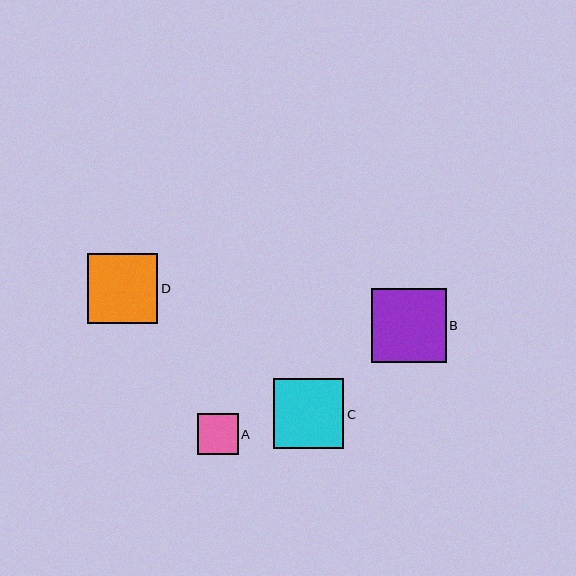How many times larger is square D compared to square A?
Square D is approximately 1.7 times the size of square A.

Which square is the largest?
Square B is the largest with a size of approximately 75 pixels.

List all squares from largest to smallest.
From largest to smallest: B, D, C, A.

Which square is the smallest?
Square A is the smallest with a size of approximately 41 pixels.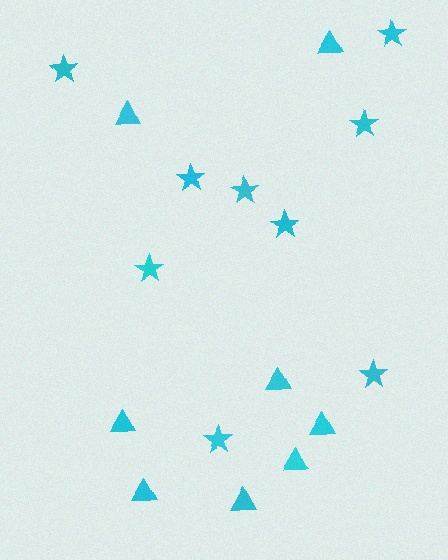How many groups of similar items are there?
There are 2 groups: one group of stars (9) and one group of triangles (8).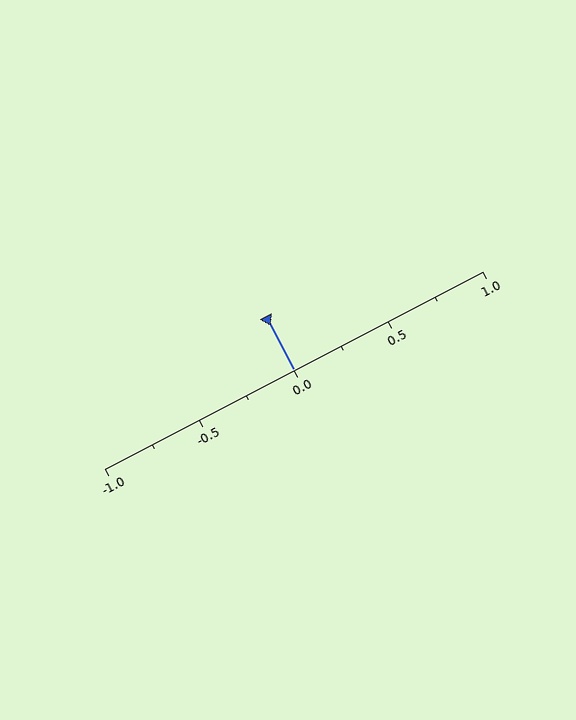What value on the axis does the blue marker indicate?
The marker indicates approximately 0.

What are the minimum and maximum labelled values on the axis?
The axis runs from -1.0 to 1.0.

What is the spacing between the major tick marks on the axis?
The major ticks are spaced 0.5 apart.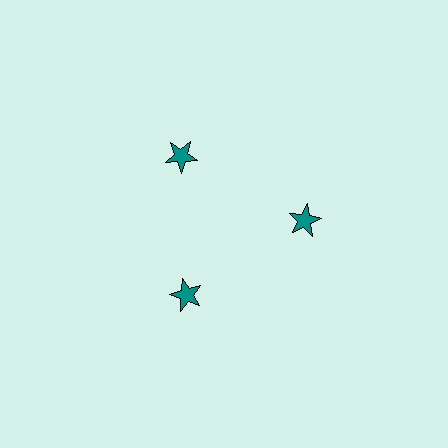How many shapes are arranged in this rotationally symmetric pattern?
There are 3 shapes, arranged in 3 groups of 1.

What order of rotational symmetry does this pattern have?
This pattern has 3-fold rotational symmetry.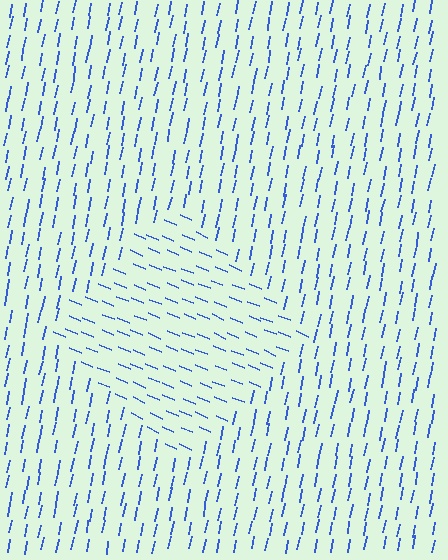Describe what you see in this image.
The image is filled with small blue line segments. A diamond region in the image has lines oriented differently from the surrounding lines, creating a visible texture boundary.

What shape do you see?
I see a diamond.